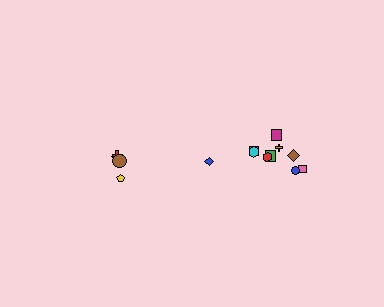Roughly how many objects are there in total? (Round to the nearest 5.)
Roughly 15 objects in total.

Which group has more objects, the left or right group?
The right group.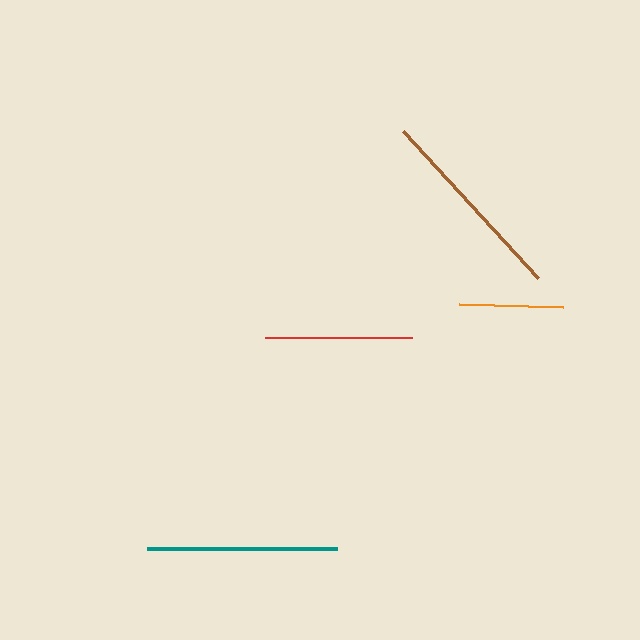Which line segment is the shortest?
The orange line is the shortest at approximately 104 pixels.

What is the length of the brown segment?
The brown segment is approximately 199 pixels long.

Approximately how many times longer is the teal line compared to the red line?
The teal line is approximately 1.3 times the length of the red line.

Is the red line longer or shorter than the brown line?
The brown line is longer than the red line.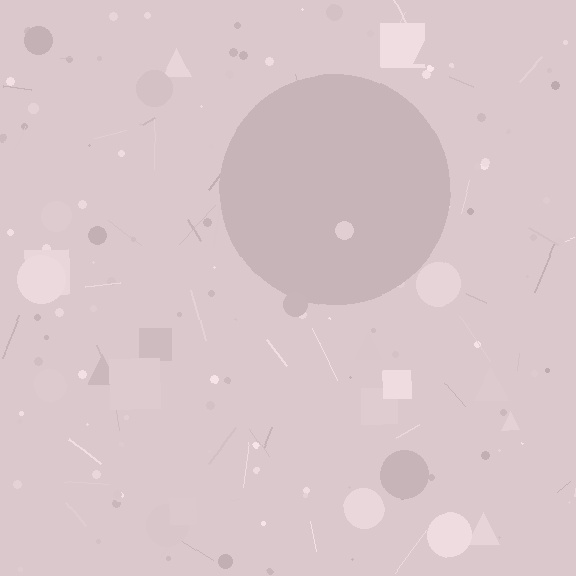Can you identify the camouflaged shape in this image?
The camouflaged shape is a circle.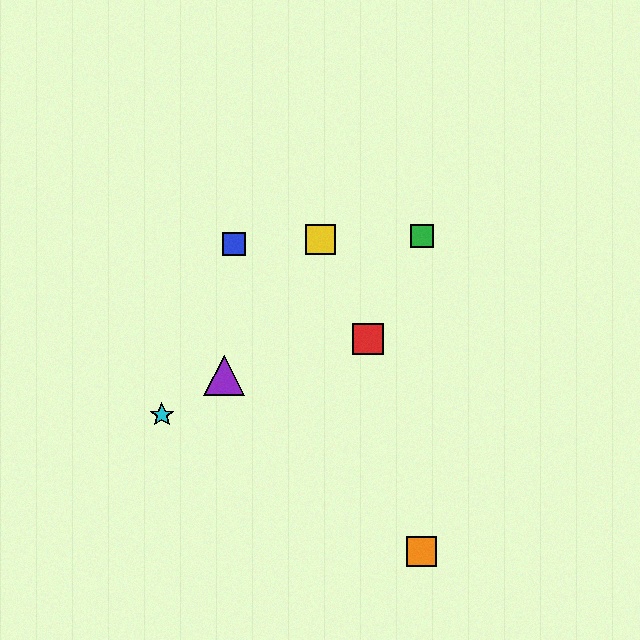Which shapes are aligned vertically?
The green square, the orange square are aligned vertically.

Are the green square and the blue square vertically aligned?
No, the green square is at x≈422 and the blue square is at x≈234.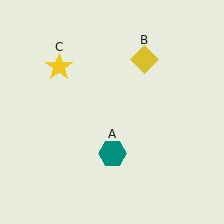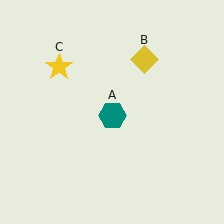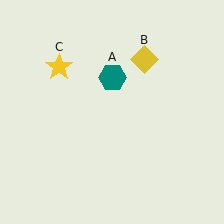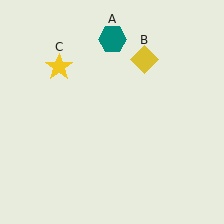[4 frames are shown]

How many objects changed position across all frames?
1 object changed position: teal hexagon (object A).